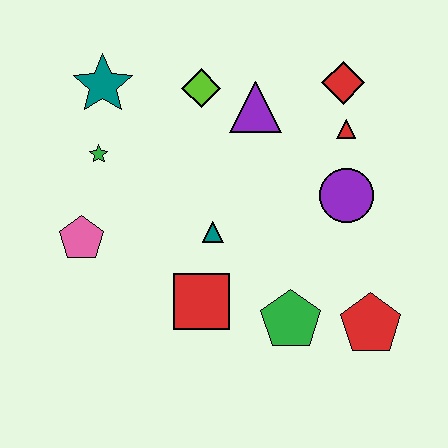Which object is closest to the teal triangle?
The red square is closest to the teal triangle.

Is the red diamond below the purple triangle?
No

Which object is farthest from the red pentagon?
The teal star is farthest from the red pentagon.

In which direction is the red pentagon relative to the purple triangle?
The red pentagon is below the purple triangle.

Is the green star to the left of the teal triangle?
Yes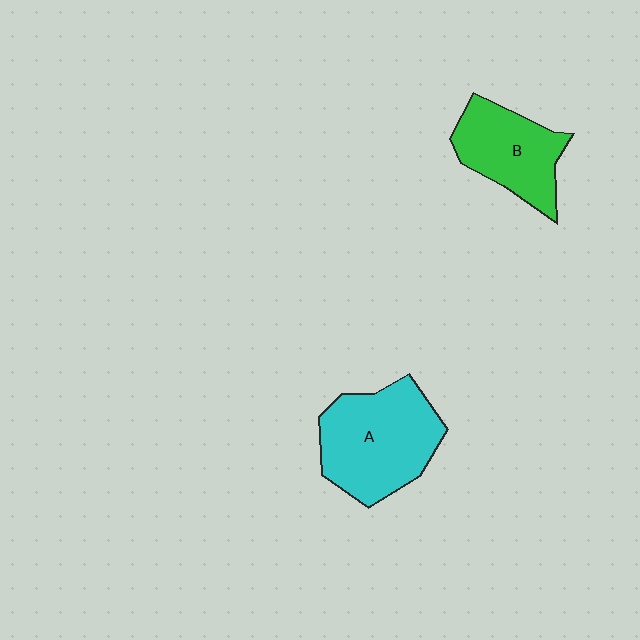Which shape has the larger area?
Shape A (cyan).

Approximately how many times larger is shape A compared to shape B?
Approximately 1.4 times.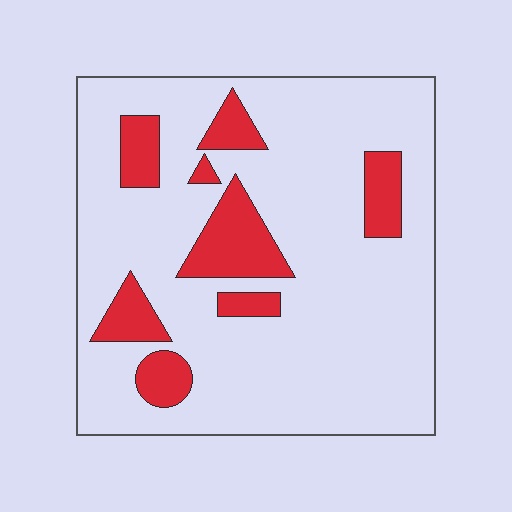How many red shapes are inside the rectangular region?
8.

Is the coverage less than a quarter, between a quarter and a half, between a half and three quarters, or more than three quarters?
Less than a quarter.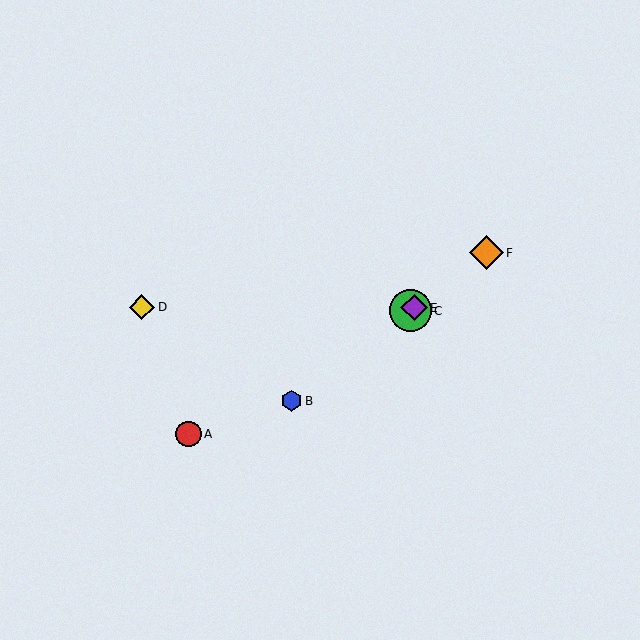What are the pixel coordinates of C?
Object C is at (410, 311).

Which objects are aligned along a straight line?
Objects B, C, E, F are aligned along a straight line.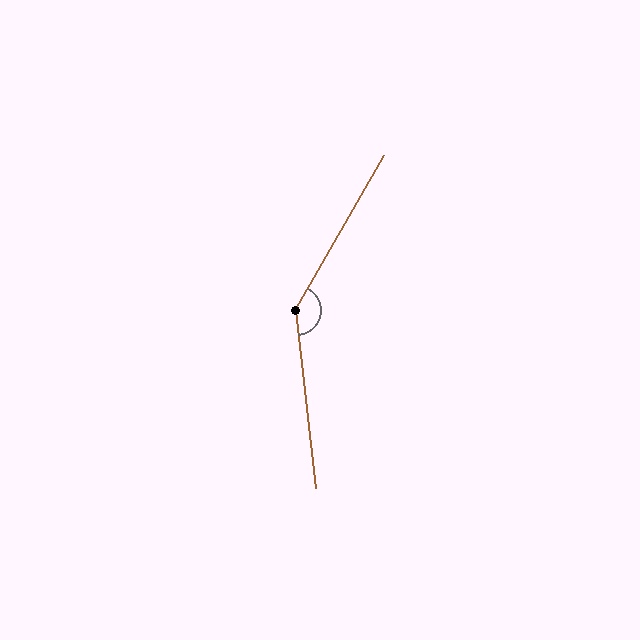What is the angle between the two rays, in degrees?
Approximately 144 degrees.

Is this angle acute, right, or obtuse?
It is obtuse.